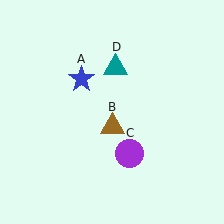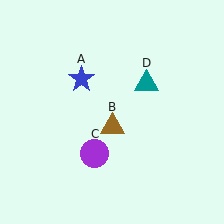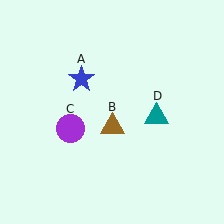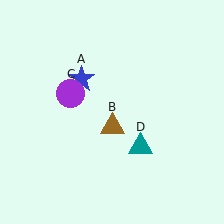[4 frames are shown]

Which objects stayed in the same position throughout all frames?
Blue star (object A) and brown triangle (object B) remained stationary.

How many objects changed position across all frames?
2 objects changed position: purple circle (object C), teal triangle (object D).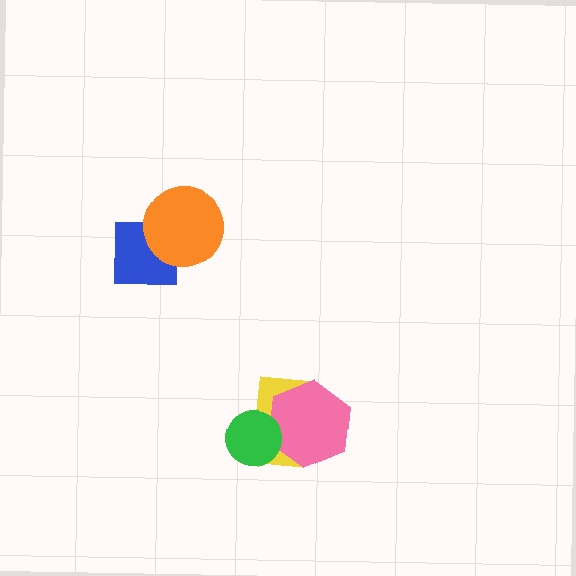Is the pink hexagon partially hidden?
Yes, it is partially covered by another shape.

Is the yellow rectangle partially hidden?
Yes, it is partially covered by another shape.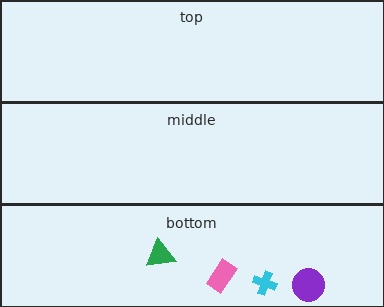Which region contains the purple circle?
The bottom region.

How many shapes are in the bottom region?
4.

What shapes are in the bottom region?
The pink rectangle, the green triangle, the purple circle, the cyan cross.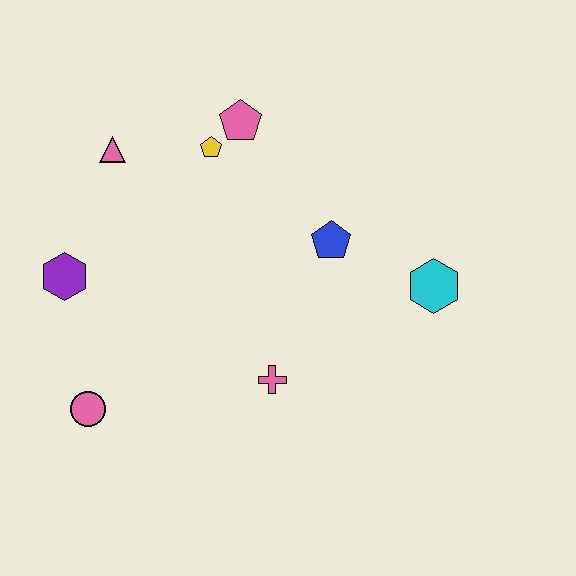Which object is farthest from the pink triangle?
The cyan hexagon is farthest from the pink triangle.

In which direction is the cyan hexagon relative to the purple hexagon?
The cyan hexagon is to the right of the purple hexagon.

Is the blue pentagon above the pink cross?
Yes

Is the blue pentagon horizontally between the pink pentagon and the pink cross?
No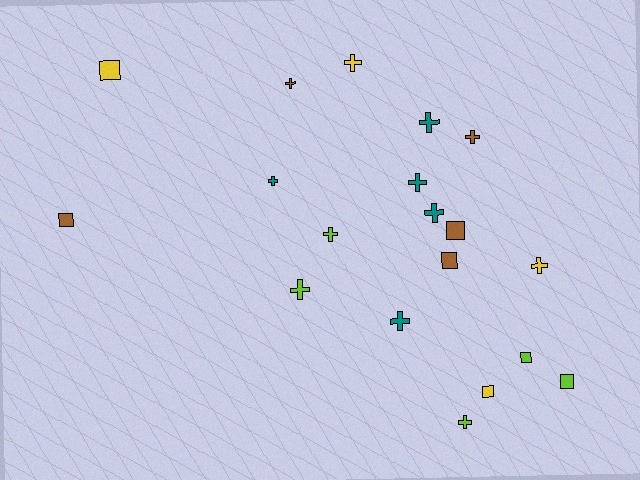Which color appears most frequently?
Teal, with 5 objects.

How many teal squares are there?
There are no teal squares.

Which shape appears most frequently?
Cross, with 12 objects.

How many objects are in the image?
There are 19 objects.